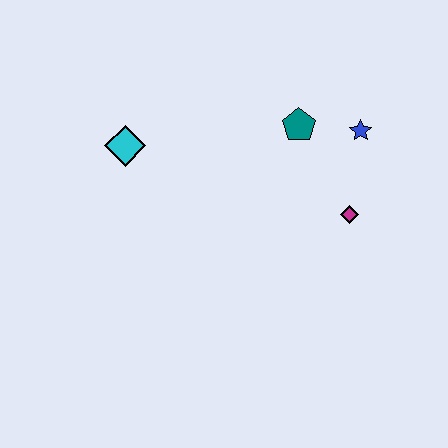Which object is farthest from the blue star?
The cyan diamond is farthest from the blue star.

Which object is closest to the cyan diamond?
The teal pentagon is closest to the cyan diamond.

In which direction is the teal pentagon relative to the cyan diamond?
The teal pentagon is to the right of the cyan diamond.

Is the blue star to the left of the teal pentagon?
No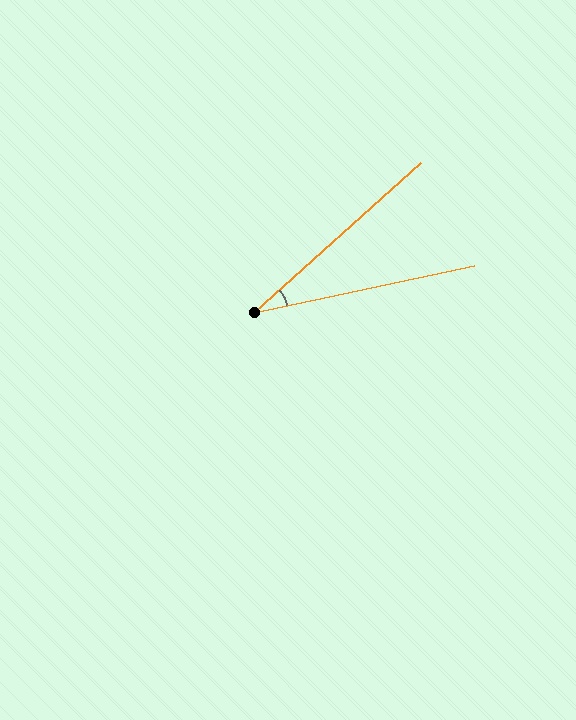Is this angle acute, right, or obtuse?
It is acute.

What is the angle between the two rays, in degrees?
Approximately 30 degrees.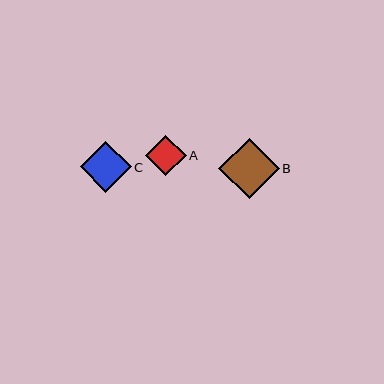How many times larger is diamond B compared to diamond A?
Diamond B is approximately 1.5 times the size of diamond A.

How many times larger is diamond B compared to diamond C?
Diamond B is approximately 1.2 times the size of diamond C.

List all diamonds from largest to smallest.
From largest to smallest: B, C, A.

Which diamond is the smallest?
Diamond A is the smallest with a size of approximately 41 pixels.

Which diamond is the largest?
Diamond B is the largest with a size of approximately 60 pixels.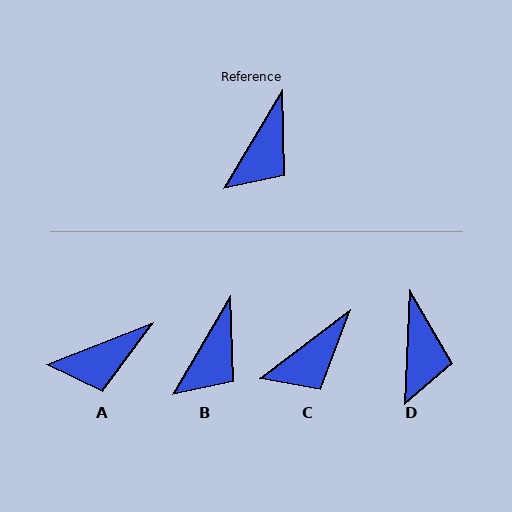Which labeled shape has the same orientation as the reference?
B.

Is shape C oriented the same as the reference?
No, it is off by about 22 degrees.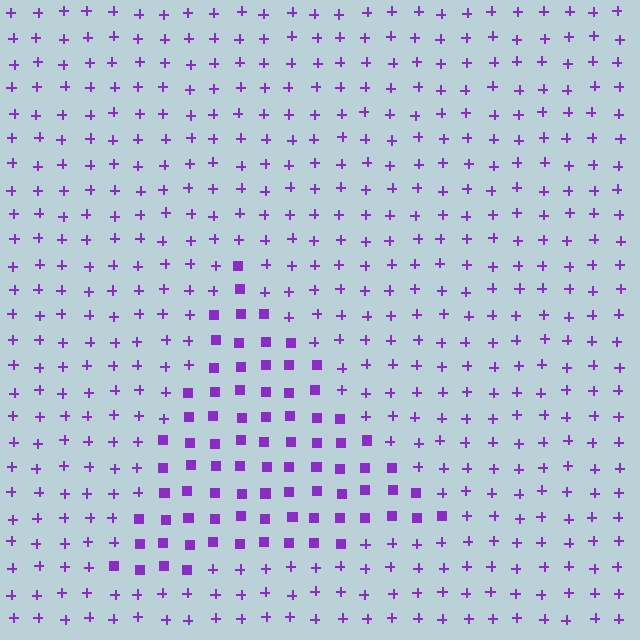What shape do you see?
I see a triangle.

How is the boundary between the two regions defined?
The boundary is defined by a change in element shape: squares inside vs. plus signs outside. All elements share the same color and spacing.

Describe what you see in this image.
The image is filled with small purple elements arranged in a uniform grid. A triangle-shaped region contains squares, while the surrounding area contains plus signs. The boundary is defined purely by the change in element shape.